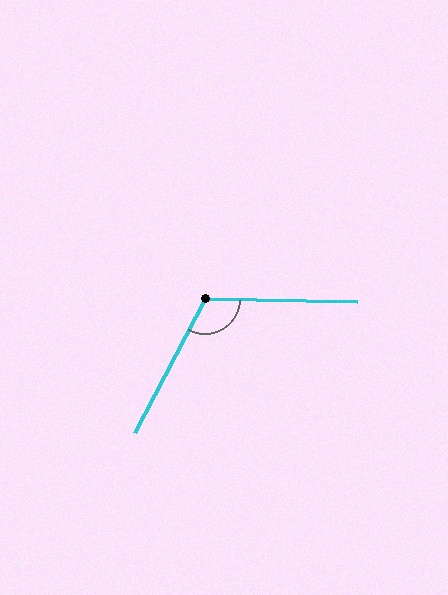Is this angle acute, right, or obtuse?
It is obtuse.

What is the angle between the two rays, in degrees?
Approximately 117 degrees.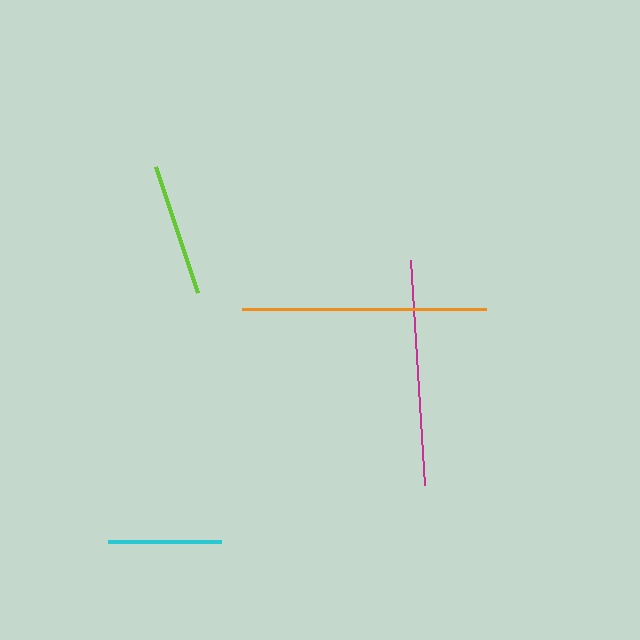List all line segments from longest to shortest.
From longest to shortest: orange, magenta, lime, cyan.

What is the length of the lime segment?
The lime segment is approximately 133 pixels long.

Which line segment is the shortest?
The cyan line is the shortest at approximately 113 pixels.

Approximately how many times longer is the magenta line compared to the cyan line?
The magenta line is approximately 2.0 times the length of the cyan line.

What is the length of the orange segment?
The orange segment is approximately 245 pixels long.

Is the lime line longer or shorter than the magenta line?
The magenta line is longer than the lime line.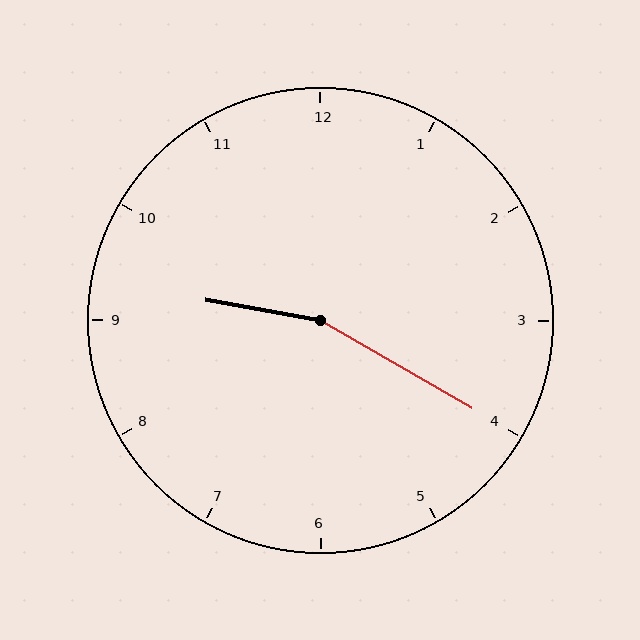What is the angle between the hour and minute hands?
Approximately 160 degrees.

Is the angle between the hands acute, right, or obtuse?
It is obtuse.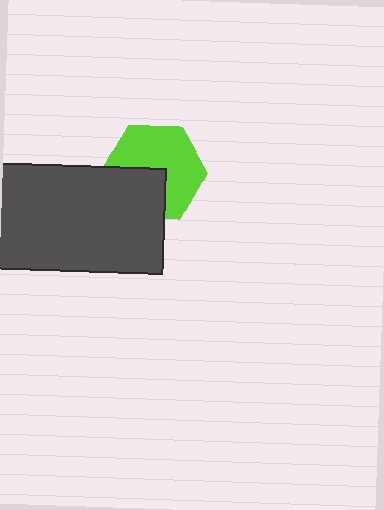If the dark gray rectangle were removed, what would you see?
You would see the complete lime hexagon.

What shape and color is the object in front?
The object in front is a dark gray rectangle.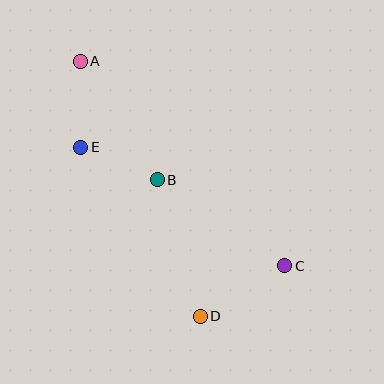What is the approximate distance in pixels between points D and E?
The distance between D and E is approximately 207 pixels.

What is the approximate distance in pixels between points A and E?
The distance between A and E is approximately 86 pixels.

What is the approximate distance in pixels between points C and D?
The distance between C and D is approximately 99 pixels.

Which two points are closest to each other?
Points B and E are closest to each other.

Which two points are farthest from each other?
Points A and C are farthest from each other.